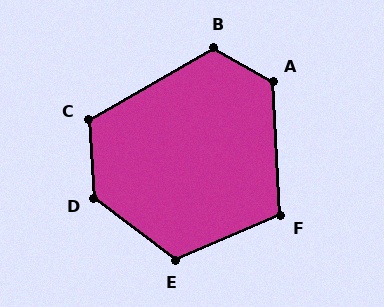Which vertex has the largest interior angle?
D, at approximately 130 degrees.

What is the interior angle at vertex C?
Approximately 117 degrees (obtuse).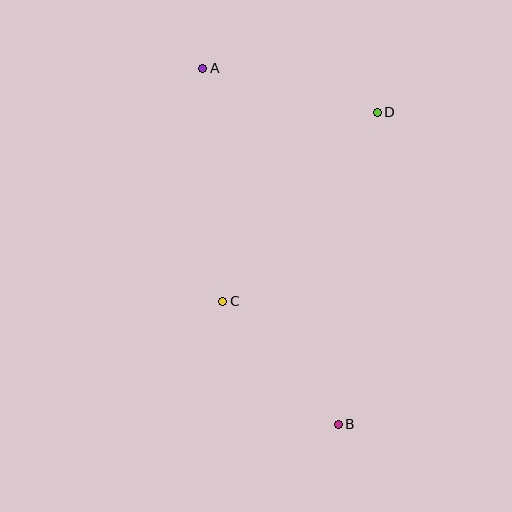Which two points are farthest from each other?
Points A and B are farthest from each other.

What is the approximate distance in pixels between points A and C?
The distance between A and C is approximately 234 pixels.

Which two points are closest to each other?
Points B and C are closest to each other.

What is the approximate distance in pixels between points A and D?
The distance between A and D is approximately 180 pixels.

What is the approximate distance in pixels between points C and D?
The distance between C and D is approximately 244 pixels.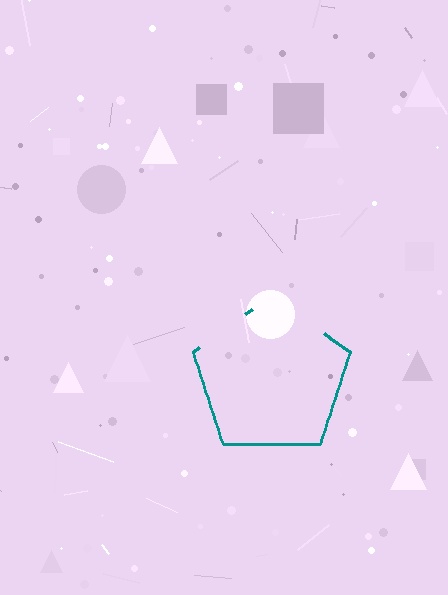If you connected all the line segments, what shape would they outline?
They would outline a pentagon.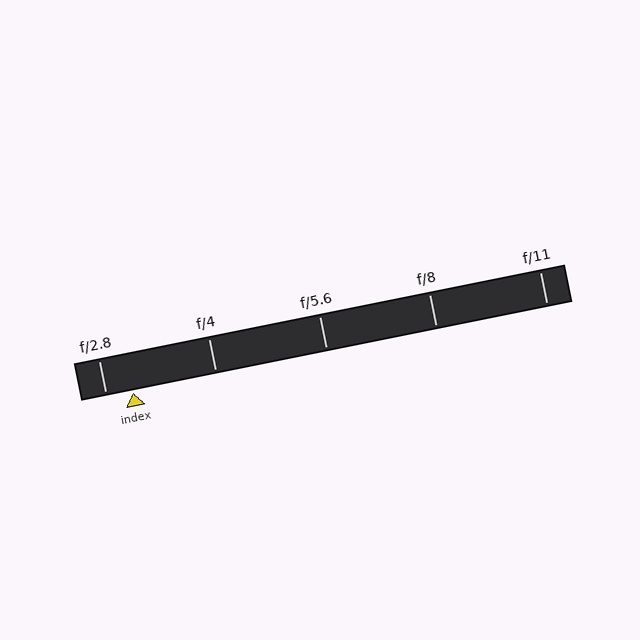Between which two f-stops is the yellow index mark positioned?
The index mark is between f/2.8 and f/4.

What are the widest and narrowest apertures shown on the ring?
The widest aperture shown is f/2.8 and the narrowest is f/11.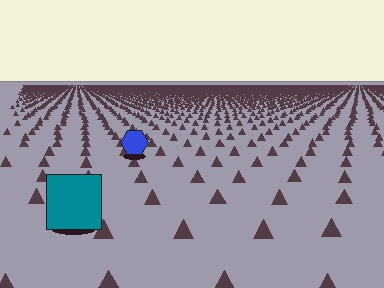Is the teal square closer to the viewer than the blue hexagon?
Yes. The teal square is closer — you can tell from the texture gradient: the ground texture is coarser near it.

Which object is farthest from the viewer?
The blue hexagon is farthest from the viewer. It appears smaller and the ground texture around it is denser.